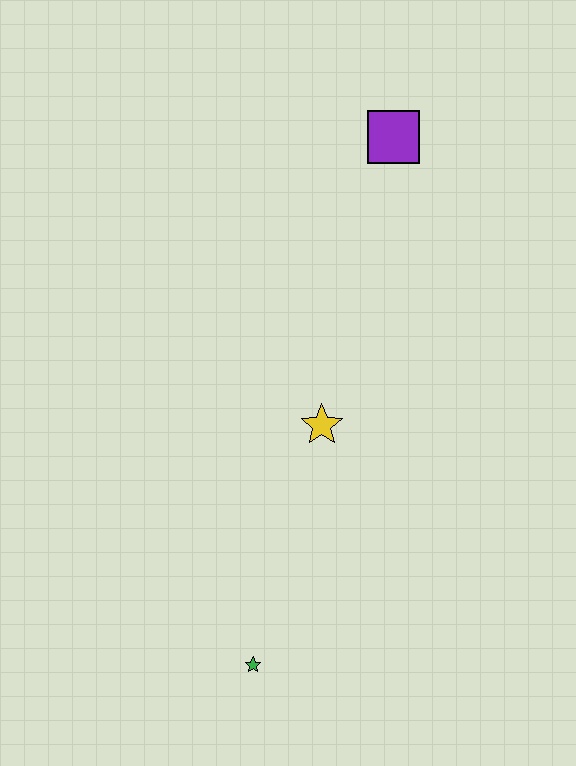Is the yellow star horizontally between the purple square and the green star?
Yes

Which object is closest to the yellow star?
The green star is closest to the yellow star.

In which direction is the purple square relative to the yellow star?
The purple square is above the yellow star.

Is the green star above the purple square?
No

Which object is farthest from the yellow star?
The purple square is farthest from the yellow star.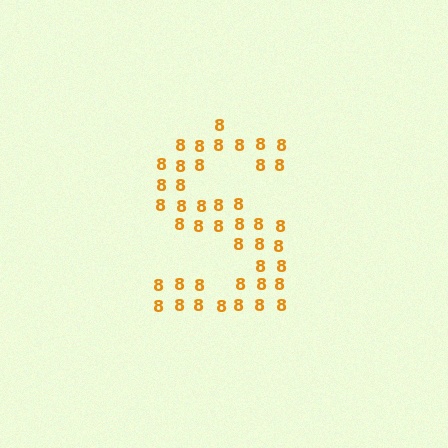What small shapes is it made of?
It is made of small digit 8's.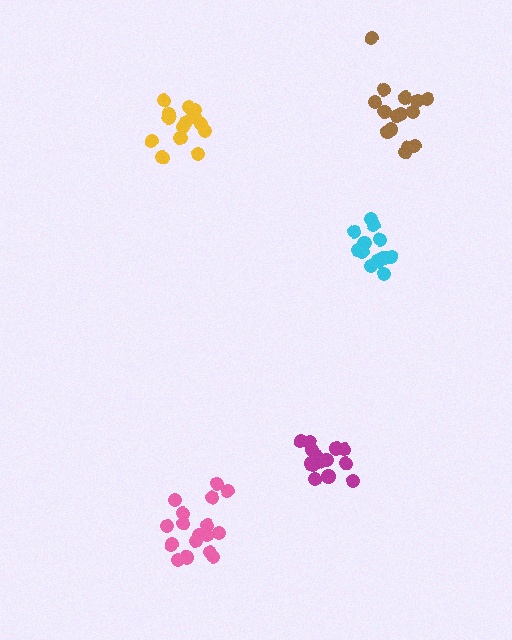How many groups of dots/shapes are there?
There are 5 groups.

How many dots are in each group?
Group 1: 15 dots, Group 2: 13 dots, Group 3: 17 dots, Group 4: 16 dots, Group 5: 15 dots (76 total).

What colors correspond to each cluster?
The clusters are colored: magenta, cyan, pink, yellow, brown.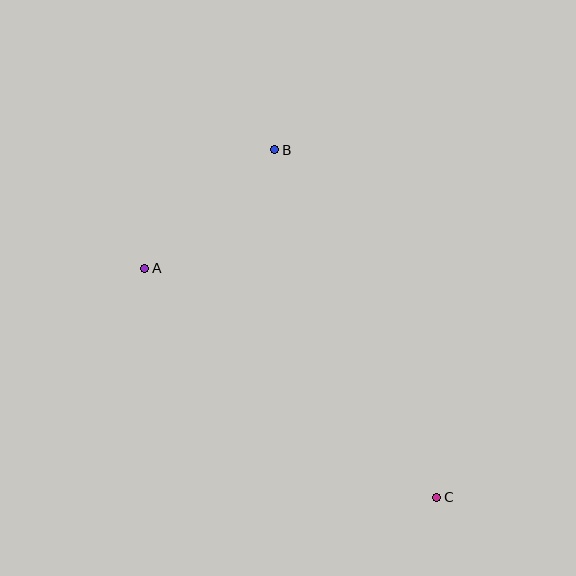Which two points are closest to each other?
Points A and B are closest to each other.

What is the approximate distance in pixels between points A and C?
The distance between A and C is approximately 371 pixels.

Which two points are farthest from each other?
Points B and C are farthest from each other.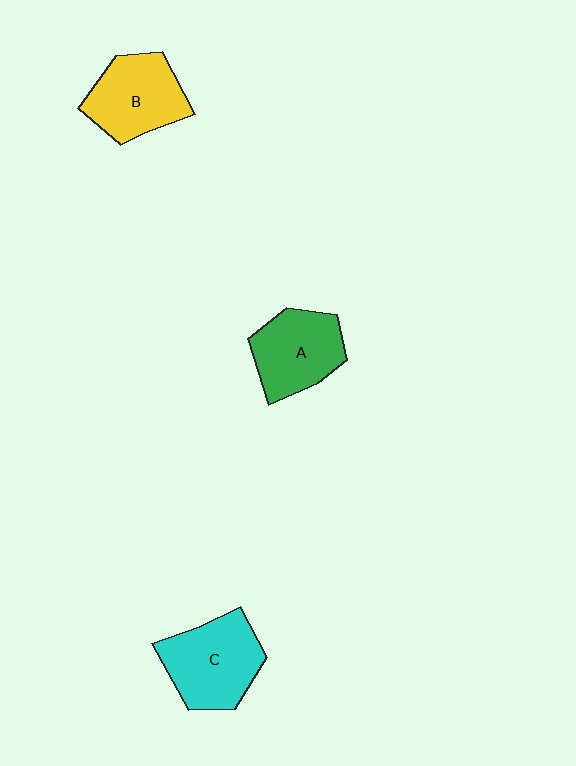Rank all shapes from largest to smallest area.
From largest to smallest: C (cyan), B (yellow), A (green).